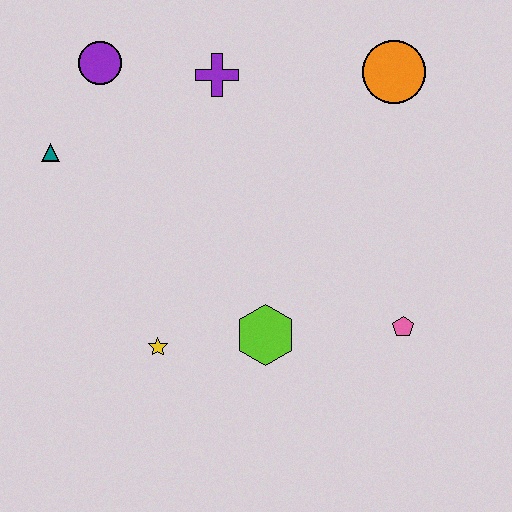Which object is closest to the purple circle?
The teal triangle is closest to the purple circle.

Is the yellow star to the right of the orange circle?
No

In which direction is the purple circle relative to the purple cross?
The purple circle is to the left of the purple cross.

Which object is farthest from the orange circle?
The yellow star is farthest from the orange circle.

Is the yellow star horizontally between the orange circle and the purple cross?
No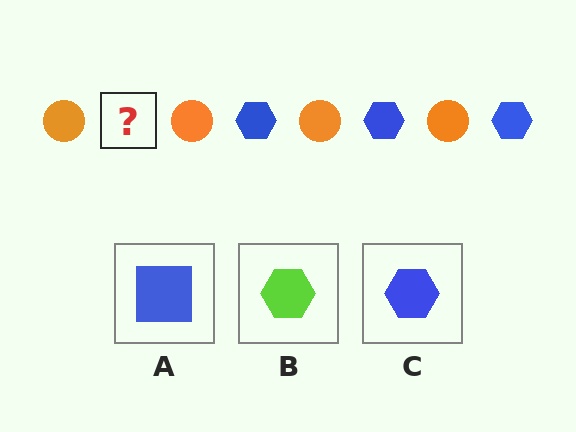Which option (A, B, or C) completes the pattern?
C.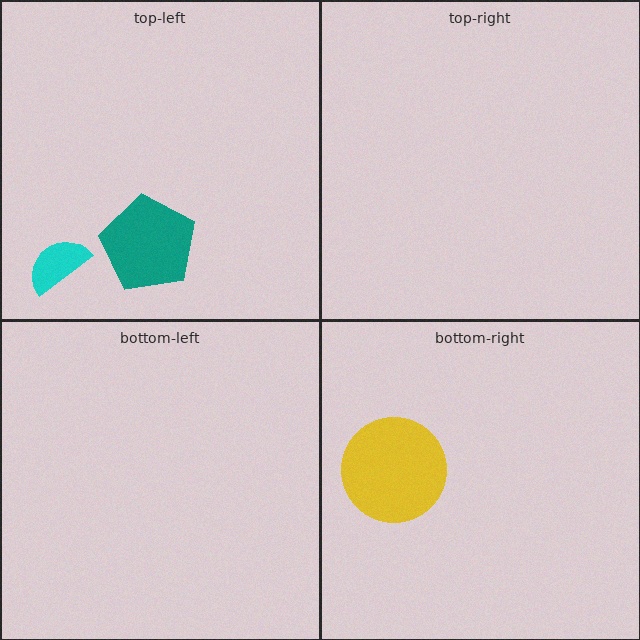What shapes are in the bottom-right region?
The yellow circle.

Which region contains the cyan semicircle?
The top-left region.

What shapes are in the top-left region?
The cyan semicircle, the teal pentagon.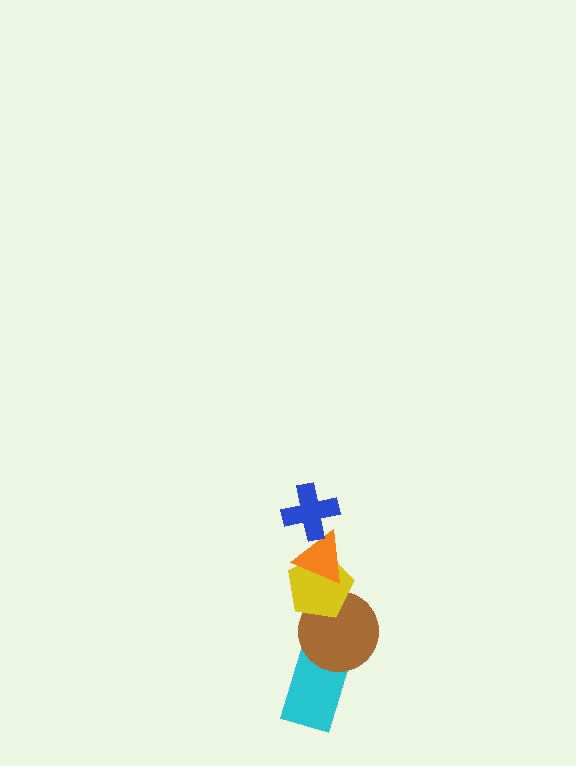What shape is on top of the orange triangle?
The blue cross is on top of the orange triangle.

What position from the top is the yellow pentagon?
The yellow pentagon is 3rd from the top.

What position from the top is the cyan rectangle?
The cyan rectangle is 5th from the top.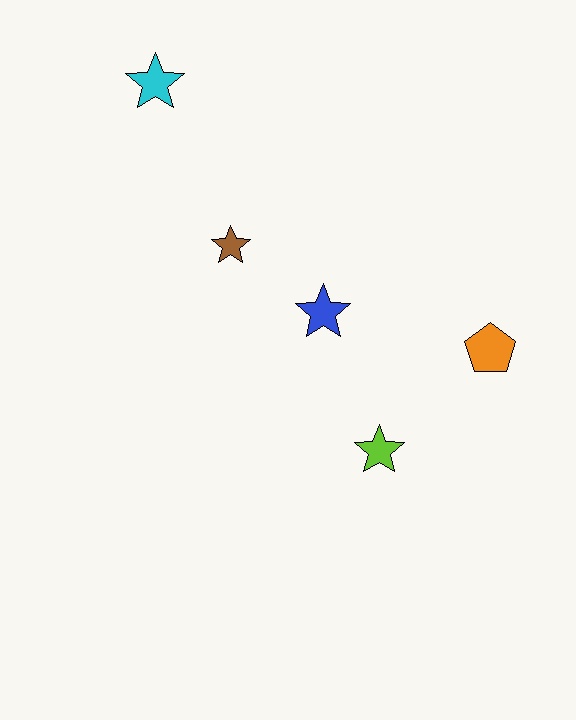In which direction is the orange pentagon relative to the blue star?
The orange pentagon is to the right of the blue star.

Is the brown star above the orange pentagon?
Yes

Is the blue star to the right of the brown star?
Yes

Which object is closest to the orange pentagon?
The lime star is closest to the orange pentagon.